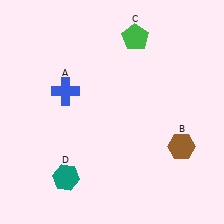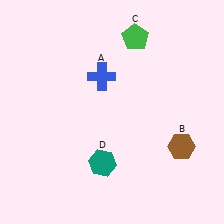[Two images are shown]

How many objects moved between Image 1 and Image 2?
2 objects moved between the two images.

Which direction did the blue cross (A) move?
The blue cross (A) moved right.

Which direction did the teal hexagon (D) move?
The teal hexagon (D) moved right.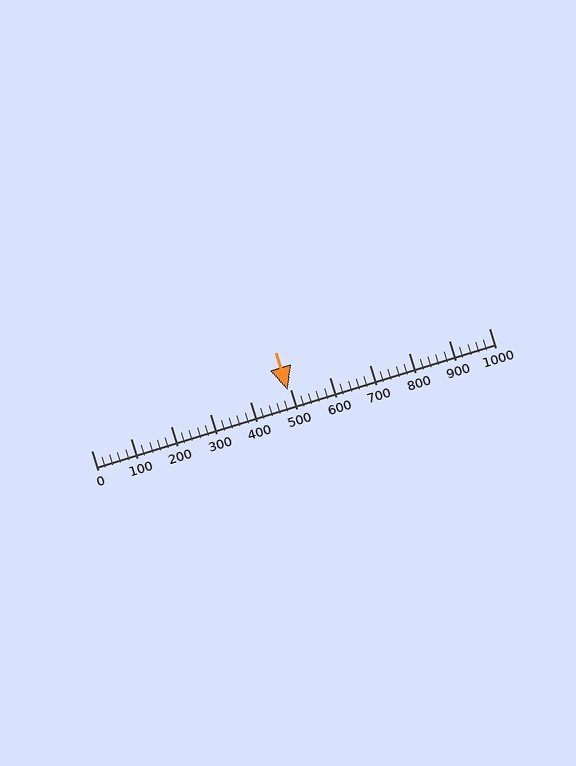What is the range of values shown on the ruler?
The ruler shows values from 0 to 1000.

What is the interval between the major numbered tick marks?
The major tick marks are spaced 100 units apart.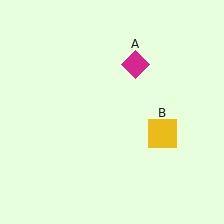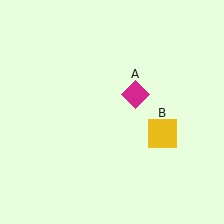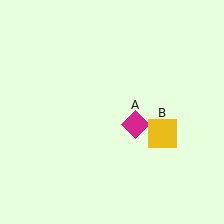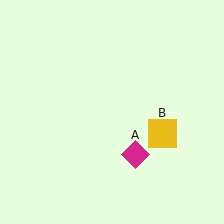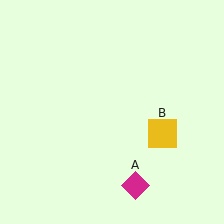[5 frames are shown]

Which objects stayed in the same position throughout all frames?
Yellow square (object B) remained stationary.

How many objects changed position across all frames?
1 object changed position: magenta diamond (object A).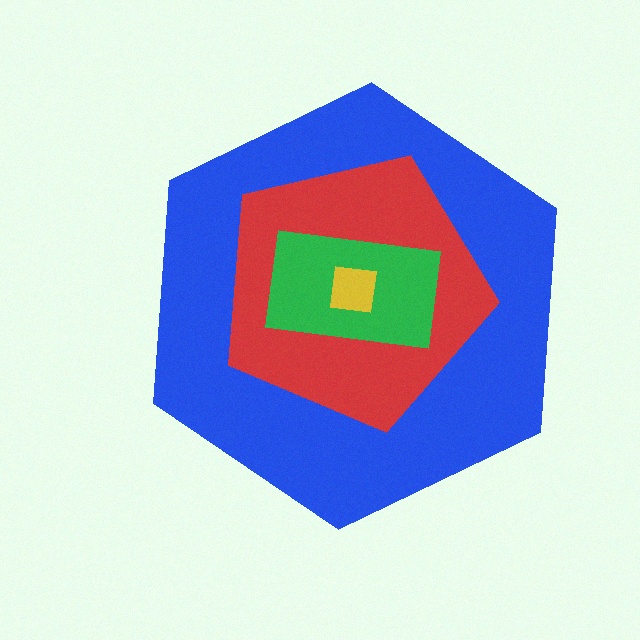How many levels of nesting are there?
4.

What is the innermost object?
The yellow square.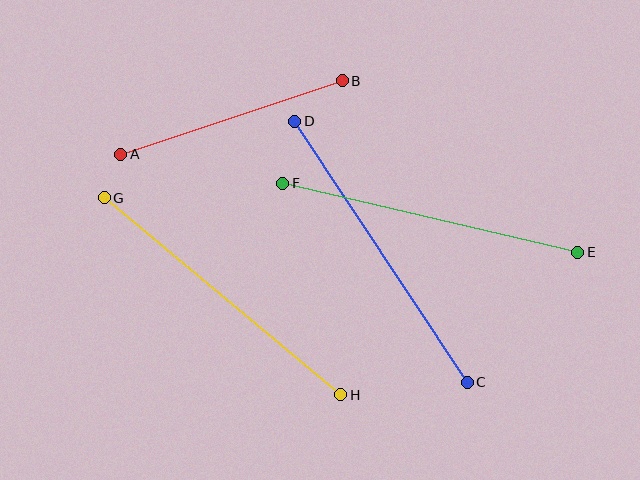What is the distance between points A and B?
The distance is approximately 233 pixels.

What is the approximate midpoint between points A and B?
The midpoint is at approximately (232, 118) pixels.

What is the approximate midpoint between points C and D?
The midpoint is at approximately (381, 252) pixels.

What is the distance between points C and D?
The distance is approximately 313 pixels.